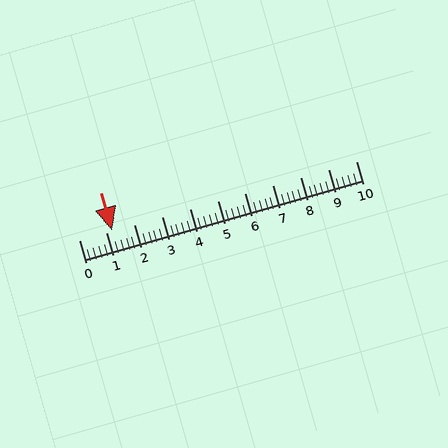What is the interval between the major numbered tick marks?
The major tick marks are spaced 1 units apart.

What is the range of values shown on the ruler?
The ruler shows values from 0 to 10.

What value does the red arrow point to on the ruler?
The red arrow points to approximately 1.2.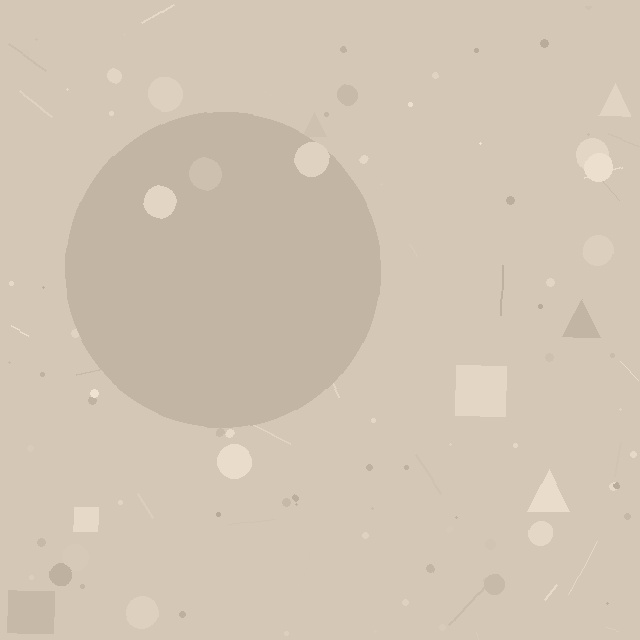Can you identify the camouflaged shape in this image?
The camouflaged shape is a circle.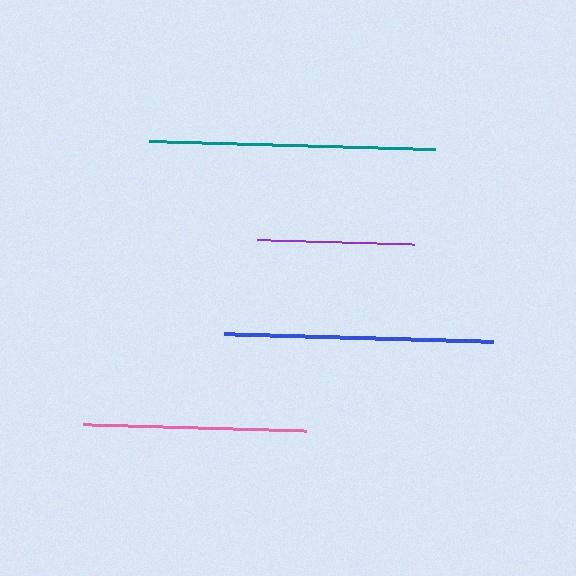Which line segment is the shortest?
The purple line is the shortest at approximately 157 pixels.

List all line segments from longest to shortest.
From longest to shortest: teal, blue, pink, purple.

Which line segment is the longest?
The teal line is the longest at approximately 286 pixels.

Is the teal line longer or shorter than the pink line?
The teal line is longer than the pink line.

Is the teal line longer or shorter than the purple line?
The teal line is longer than the purple line.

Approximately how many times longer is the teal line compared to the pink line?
The teal line is approximately 1.3 times the length of the pink line.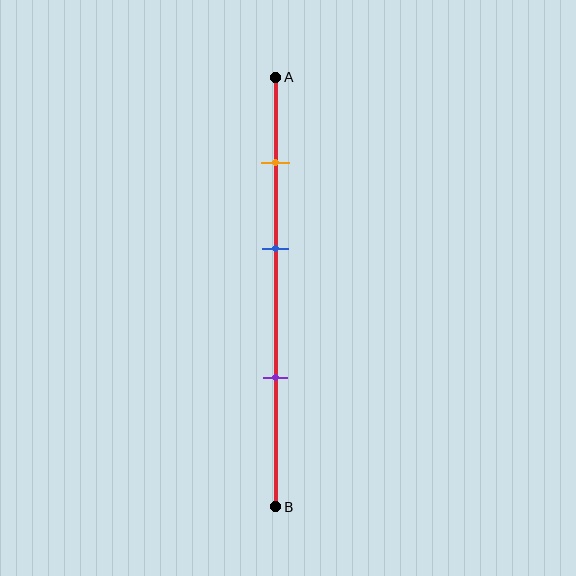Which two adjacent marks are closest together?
The orange and blue marks are the closest adjacent pair.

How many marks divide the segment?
There are 3 marks dividing the segment.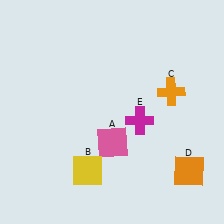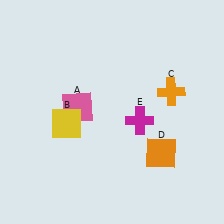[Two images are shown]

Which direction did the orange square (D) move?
The orange square (D) moved left.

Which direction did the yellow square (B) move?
The yellow square (B) moved up.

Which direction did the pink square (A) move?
The pink square (A) moved left.